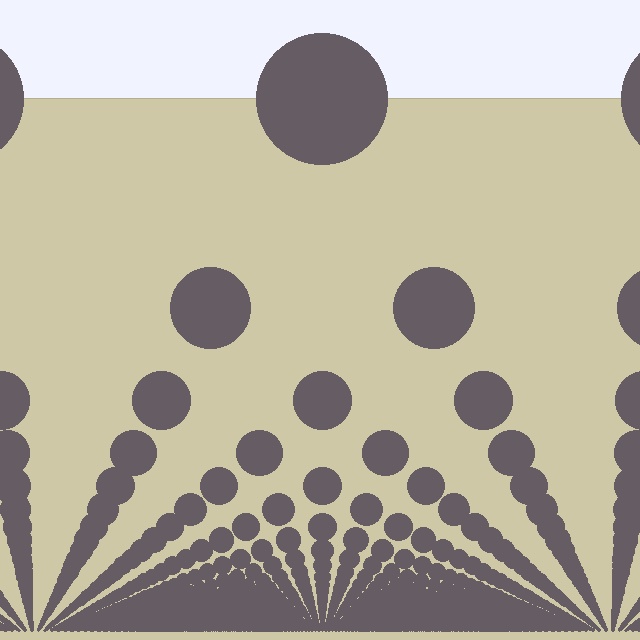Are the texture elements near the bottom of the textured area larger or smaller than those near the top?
Smaller. The gradient is inverted — elements near the bottom are smaller and denser.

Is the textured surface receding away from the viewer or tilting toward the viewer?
The surface appears to tilt toward the viewer. Texture elements get larger and sparser toward the top.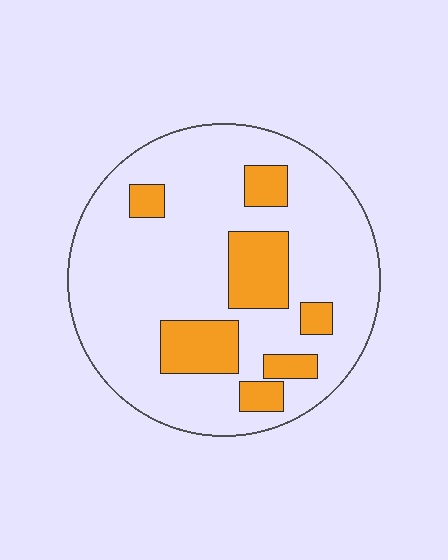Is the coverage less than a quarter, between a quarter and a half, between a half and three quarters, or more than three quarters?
Less than a quarter.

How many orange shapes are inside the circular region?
7.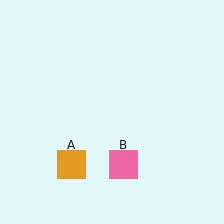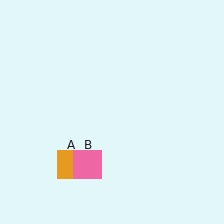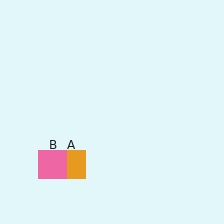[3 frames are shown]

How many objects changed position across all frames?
1 object changed position: pink square (object B).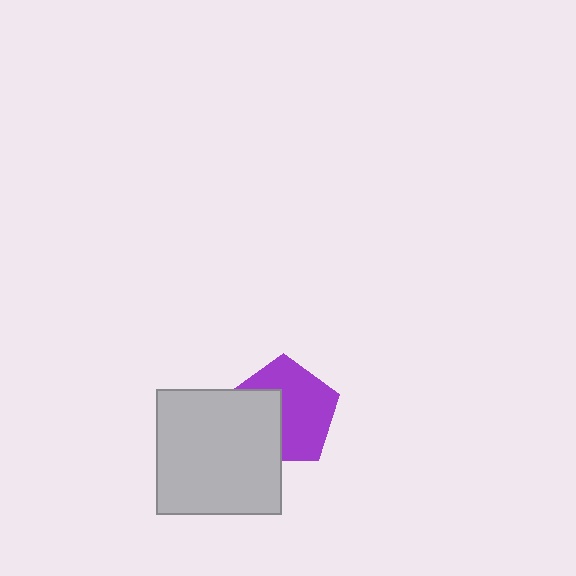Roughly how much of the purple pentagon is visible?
About half of it is visible (roughly 62%).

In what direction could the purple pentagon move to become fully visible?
The purple pentagon could move right. That would shift it out from behind the light gray square entirely.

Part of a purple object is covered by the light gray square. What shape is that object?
It is a pentagon.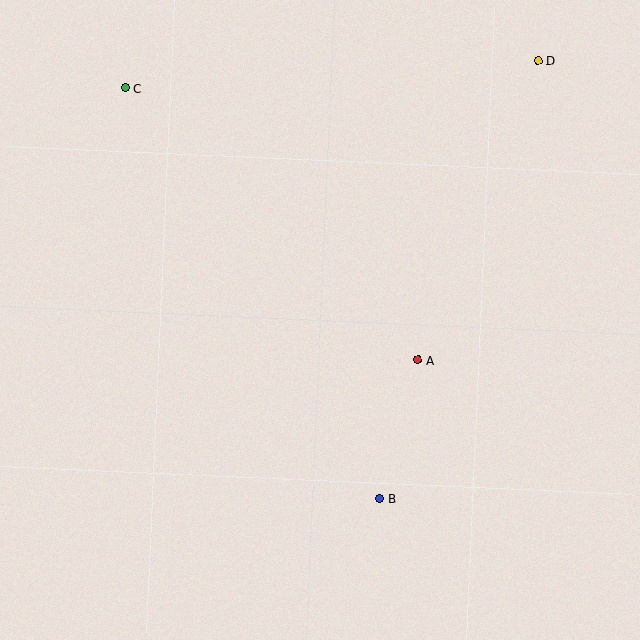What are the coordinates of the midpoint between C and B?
The midpoint between C and B is at (252, 293).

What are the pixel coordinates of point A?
Point A is at (418, 360).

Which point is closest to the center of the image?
Point A at (418, 360) is closest to the center.